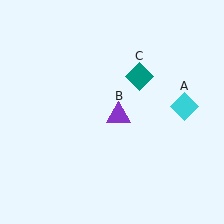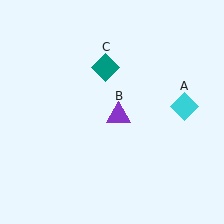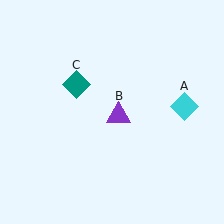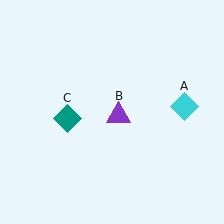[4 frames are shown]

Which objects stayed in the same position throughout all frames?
Cyan diamond (object A) and purple triangle (object B) remained stationary.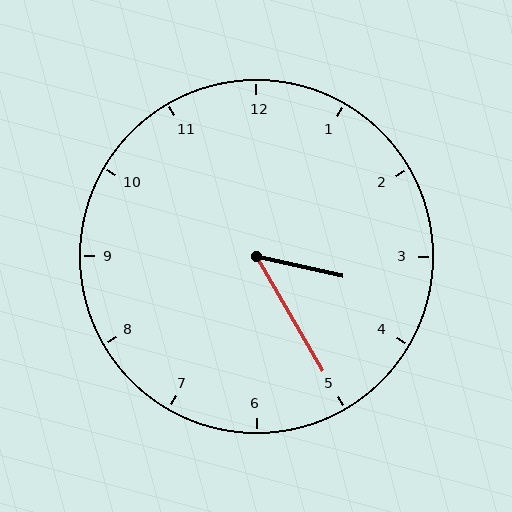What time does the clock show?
3:25.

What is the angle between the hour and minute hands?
Approximately 48 degrees.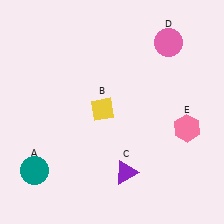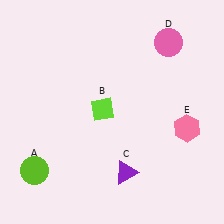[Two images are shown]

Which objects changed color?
A changed from teal to lime. B changed from yellow to lime.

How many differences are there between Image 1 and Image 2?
There are 2 differences between the two images.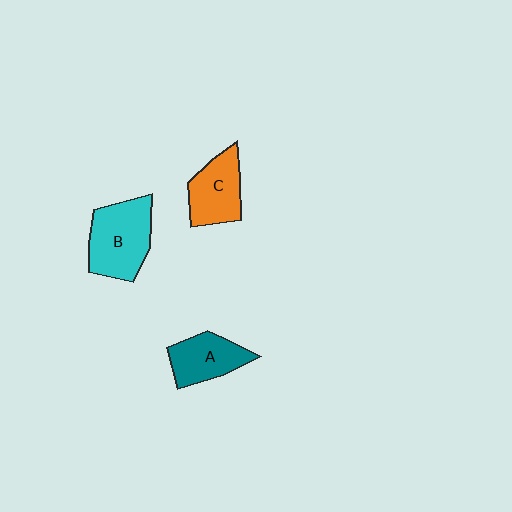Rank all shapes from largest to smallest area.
From largest to smallest: B (cyan), C (orange), A (teal).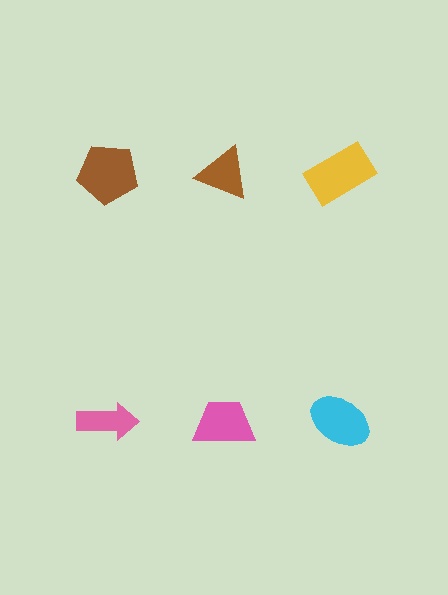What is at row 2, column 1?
A pink arrow.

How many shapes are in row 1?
3 shapes.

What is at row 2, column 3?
A cyan ellipse.